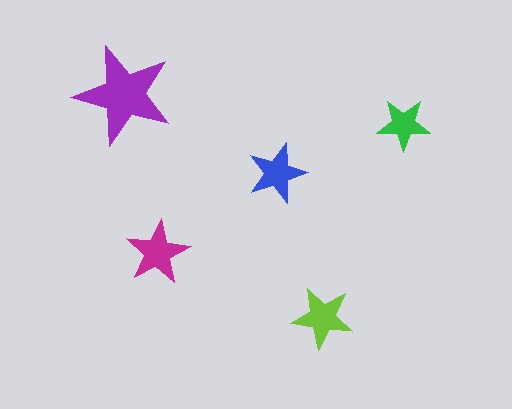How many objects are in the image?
There are 5 objects in the image.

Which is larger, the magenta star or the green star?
The magenta one.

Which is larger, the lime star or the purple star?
The purple one.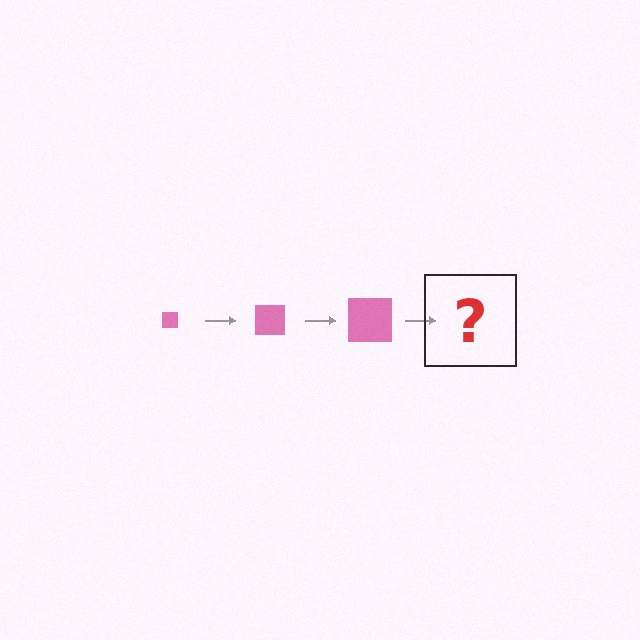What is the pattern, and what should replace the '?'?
The pattern is that the square gets progressively larger each step. The '?' should be a pink square, larger than the previous one.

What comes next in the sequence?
The next element should be a pink square, larger than the previous one.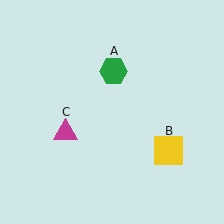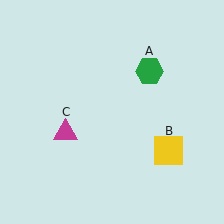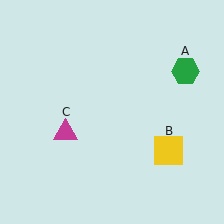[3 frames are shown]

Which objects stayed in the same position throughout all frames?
Yellow square (object B) and magenta triangle (object C) remained stationary.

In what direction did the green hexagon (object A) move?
The green hexagon (object A) moved right.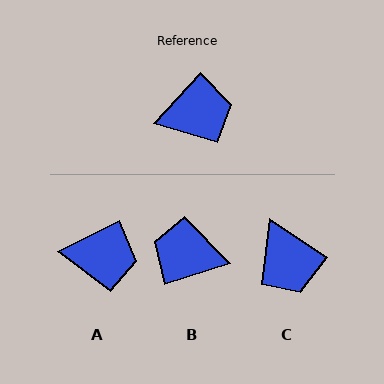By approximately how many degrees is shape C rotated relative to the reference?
Approximately 81 degrees clockwise.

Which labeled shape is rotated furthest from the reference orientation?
B, about 150 degrees away.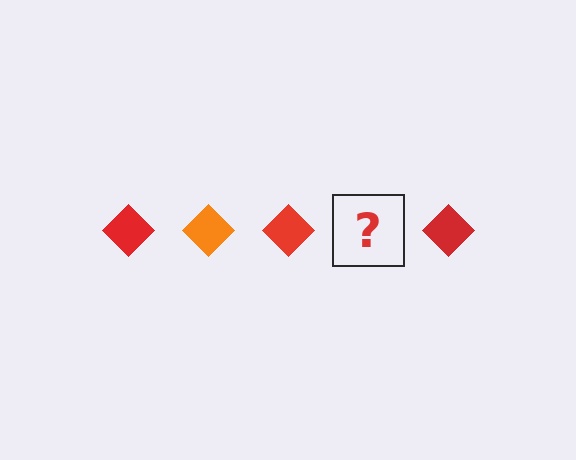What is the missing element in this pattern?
The missing element is an orange diamond.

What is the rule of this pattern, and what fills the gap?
The rule is that the pattern cycles through red, orange diamonds. The gap should be filled with an orange diamond.